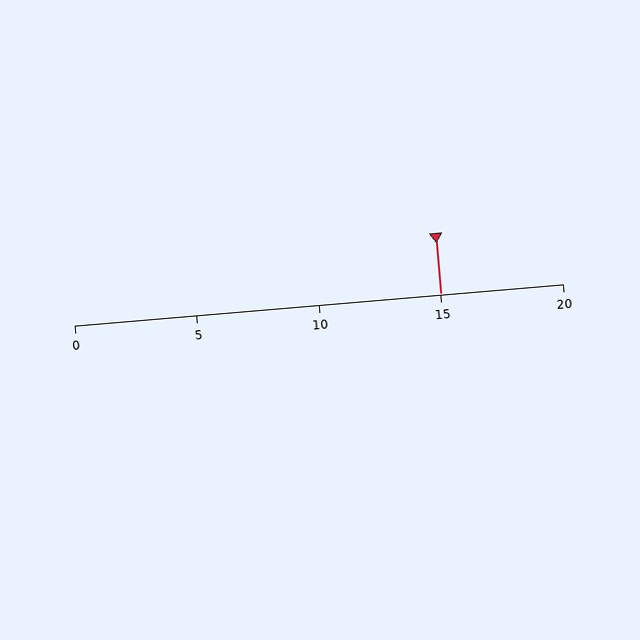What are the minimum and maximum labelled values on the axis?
The axis runs from 0 to 20.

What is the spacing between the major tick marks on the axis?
The major ticks are spaced 5 apart.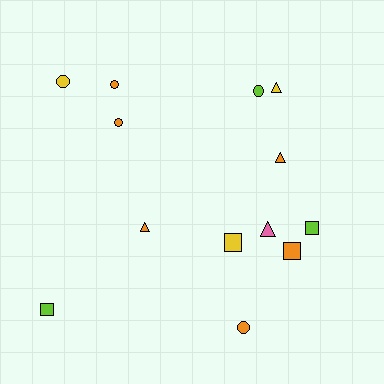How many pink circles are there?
There are no pink circles.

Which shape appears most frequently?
Circle, with 5 objects.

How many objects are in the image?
There are 13 objects.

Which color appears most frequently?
Orange, with 6 objects.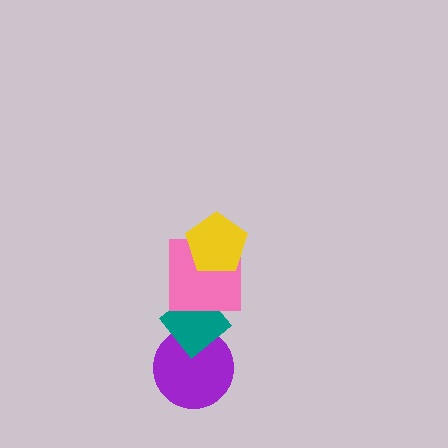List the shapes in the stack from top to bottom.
From top to bottom: the yellow pentagon, the pink square, the teal diamond, the purple circle.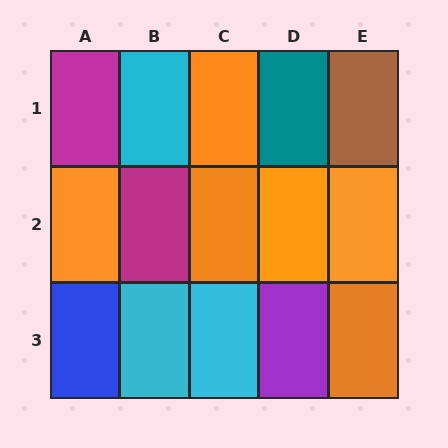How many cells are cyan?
3 cells are cyan.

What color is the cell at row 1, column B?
Cyan.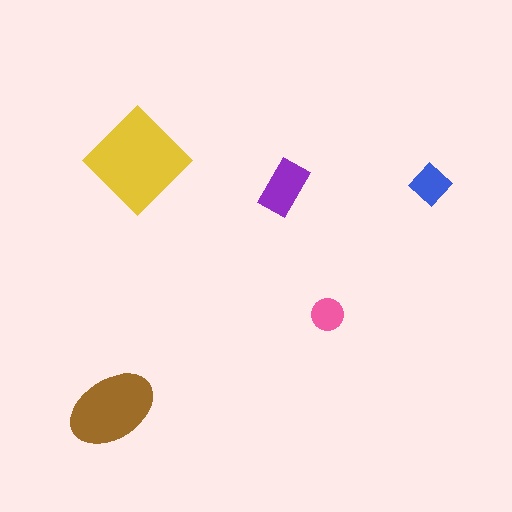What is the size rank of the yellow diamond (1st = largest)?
1st.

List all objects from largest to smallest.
The yellow diamond, the brown ellipse, the purple rectangle, the blue diamond, the pink circle.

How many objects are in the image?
There are 5 objects in the image.